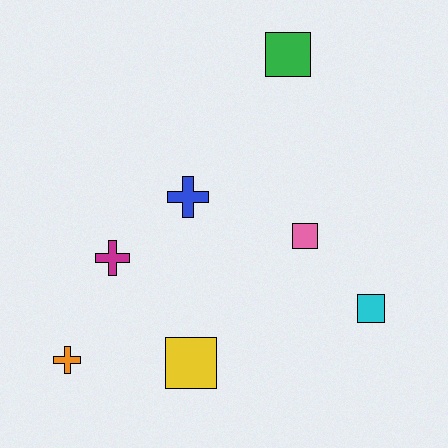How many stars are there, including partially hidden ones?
There are no stars.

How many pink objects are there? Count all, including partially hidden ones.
There is 1 pink object.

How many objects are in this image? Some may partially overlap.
There are 7 objects.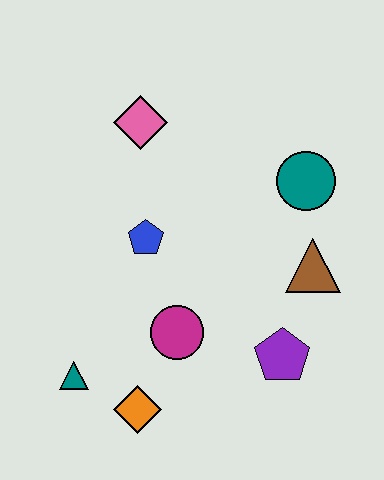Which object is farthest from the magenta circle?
The pink diamond is farthest from the magenta circle.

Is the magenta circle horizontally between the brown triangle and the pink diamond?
Yes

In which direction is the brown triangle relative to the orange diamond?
The brown triangle is to the right of the orange diamond.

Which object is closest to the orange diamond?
The teal triangle is closest to the orange diamond.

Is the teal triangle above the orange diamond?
Yes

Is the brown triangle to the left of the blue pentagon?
No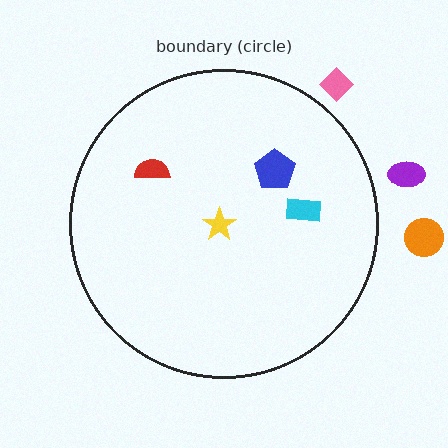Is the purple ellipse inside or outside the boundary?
Outside.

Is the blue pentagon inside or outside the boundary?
Inside.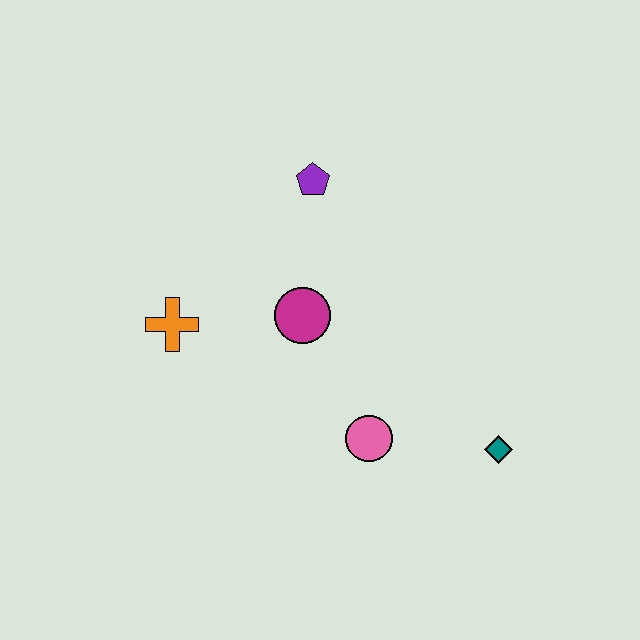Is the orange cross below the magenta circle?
Yes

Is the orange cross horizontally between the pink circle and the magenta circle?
No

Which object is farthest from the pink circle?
The purple pentagon is farthest from the pink circle.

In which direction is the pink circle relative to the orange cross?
The pink circle is to the right of the orange cross.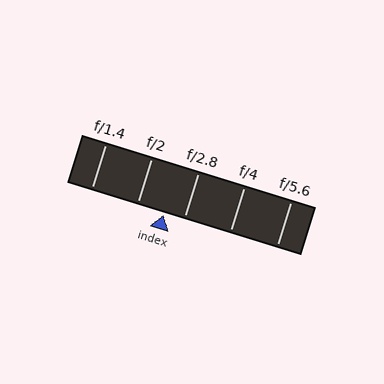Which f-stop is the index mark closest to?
The index mark is closest to f/2.8.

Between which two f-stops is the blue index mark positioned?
The index mark is between f/2 and f/2.8.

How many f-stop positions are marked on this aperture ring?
There are 5 f-stop positions marked.